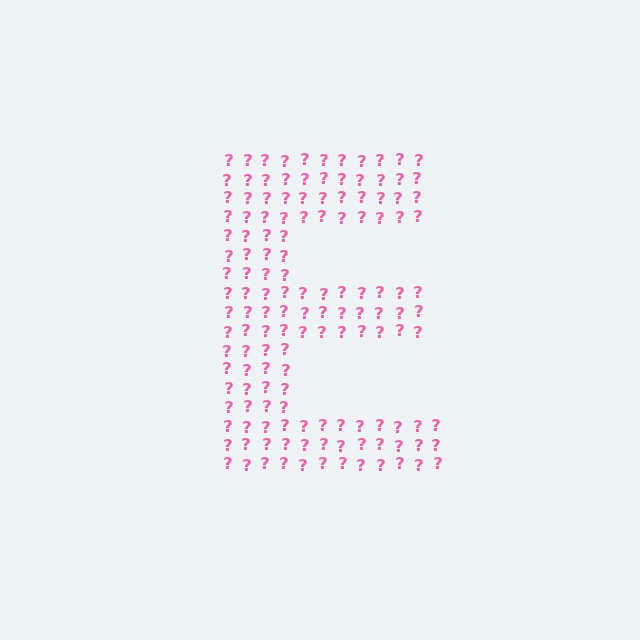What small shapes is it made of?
It is made of small question marks.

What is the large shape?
The large shape is the letter E.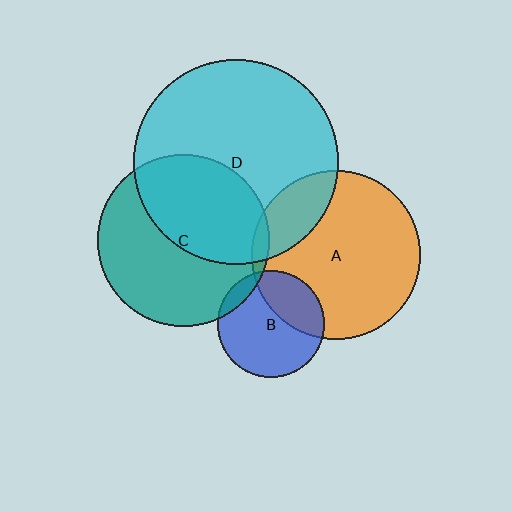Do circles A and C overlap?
Yes.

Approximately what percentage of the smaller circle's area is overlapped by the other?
Approximately 5%.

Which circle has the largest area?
Circle D (cyan).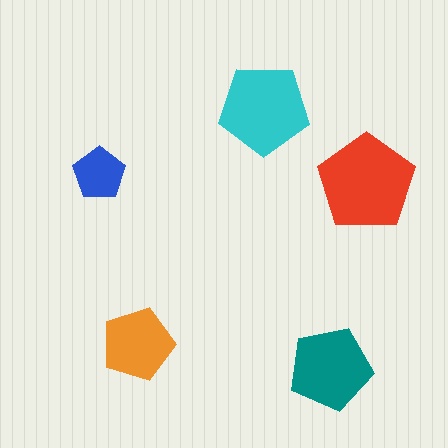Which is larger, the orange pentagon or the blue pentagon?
The orange one.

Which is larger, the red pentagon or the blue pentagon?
The red one.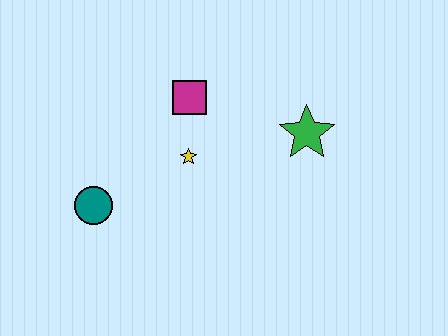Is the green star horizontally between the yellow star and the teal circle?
No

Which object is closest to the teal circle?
The yellow star is closest to the teal circle.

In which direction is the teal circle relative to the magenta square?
The teal circle is below the magenta square.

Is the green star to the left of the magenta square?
No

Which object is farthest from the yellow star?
The green star is farthest from the yellow star.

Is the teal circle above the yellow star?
No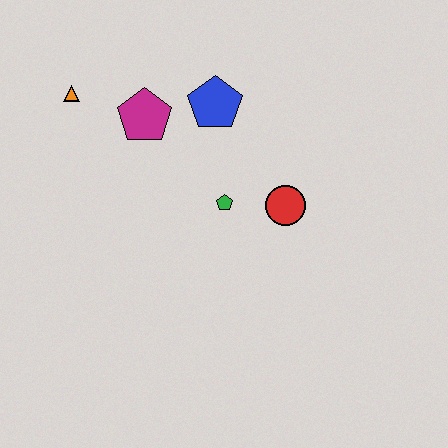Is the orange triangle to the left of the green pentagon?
Yes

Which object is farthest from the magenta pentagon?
The red circle is farthest from the magenta pentagon.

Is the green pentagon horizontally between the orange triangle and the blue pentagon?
No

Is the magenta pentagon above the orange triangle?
No